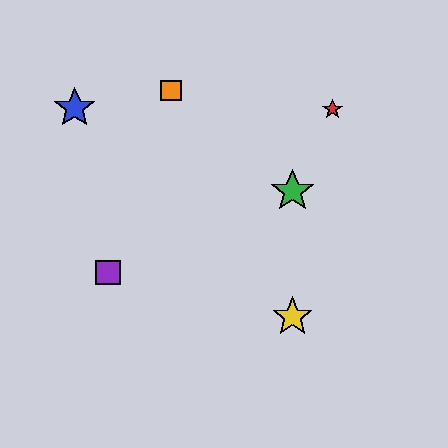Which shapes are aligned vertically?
The green star, the yellow star are aligned vertically.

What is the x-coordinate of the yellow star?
The yellow star is at x≈292.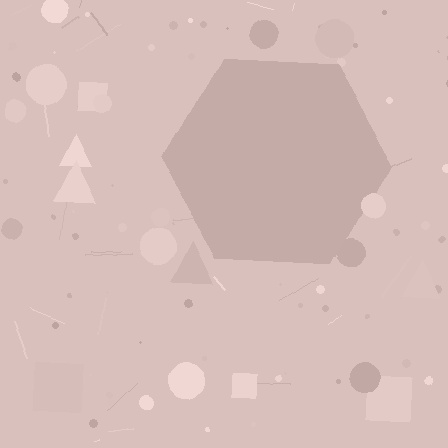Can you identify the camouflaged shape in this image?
The camouflaged shape is a hexagon.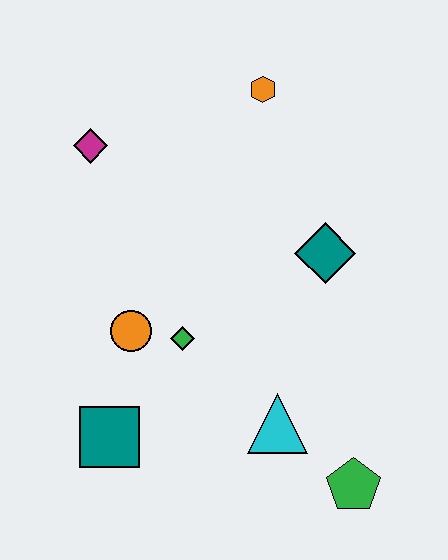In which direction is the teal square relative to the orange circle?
The teal square is below the orange circle.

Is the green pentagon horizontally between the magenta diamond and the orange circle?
No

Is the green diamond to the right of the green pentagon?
No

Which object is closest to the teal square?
The orange circle is closest to the teal square.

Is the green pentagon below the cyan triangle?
Yes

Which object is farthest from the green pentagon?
The magenta diamond is farthest from the green pentagon.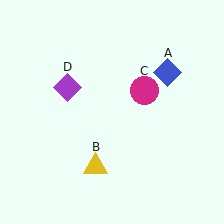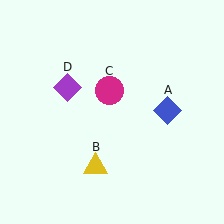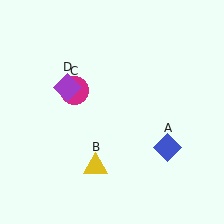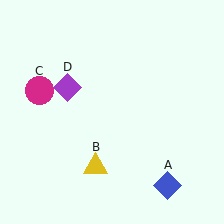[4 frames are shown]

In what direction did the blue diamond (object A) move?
The blue diamond (object A) moved down.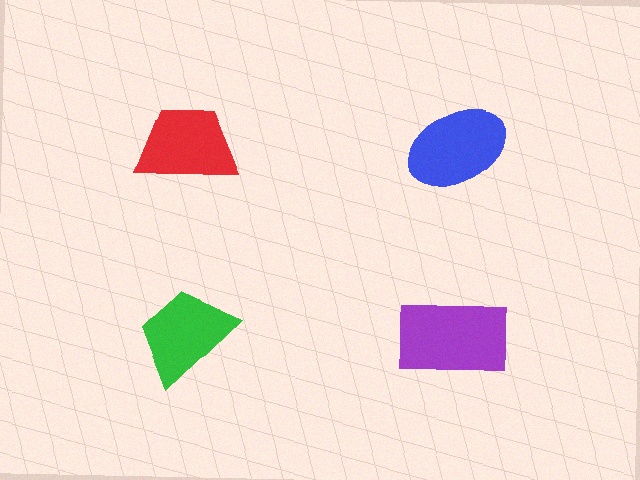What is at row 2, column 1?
A green trapezoid.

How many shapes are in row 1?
2 shapes.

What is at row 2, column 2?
A purple rectangle.